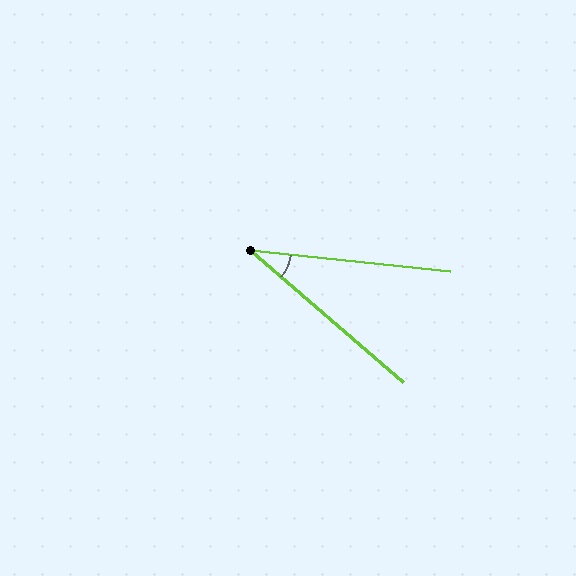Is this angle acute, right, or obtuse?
It is acute.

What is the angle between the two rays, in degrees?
Approximately 35 degrees.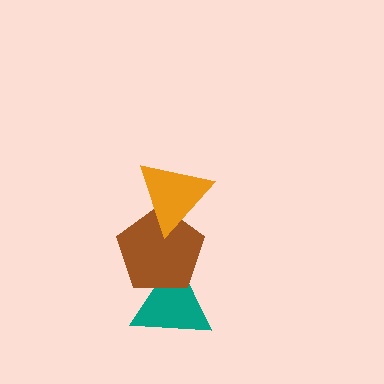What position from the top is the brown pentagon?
The brown pentagon is 2nd from the top.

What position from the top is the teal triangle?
The teal triangle is 3rd from the top.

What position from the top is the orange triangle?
The orange triangle is 1st from the top.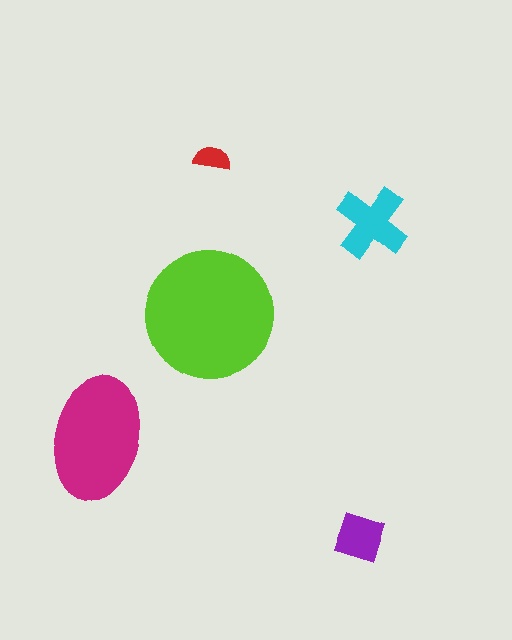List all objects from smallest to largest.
The red semicircle, the purple square, the cyan cross, the magenta ellipse, the lime circle.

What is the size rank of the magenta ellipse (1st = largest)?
2nd.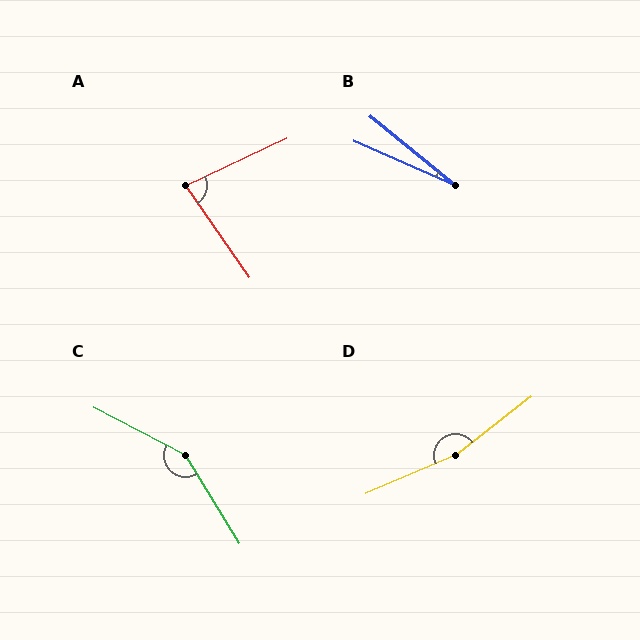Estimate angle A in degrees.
Approximately 80 degrees.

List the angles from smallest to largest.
B (15°), A (80°), C (149°), D (166°).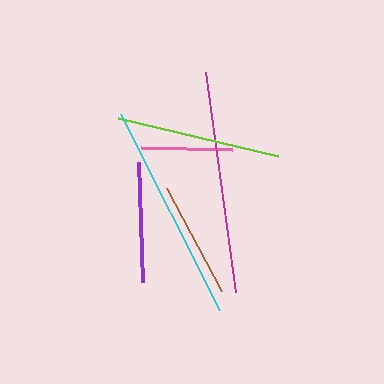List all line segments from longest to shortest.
From longest to shortest: magenta, cyan, lime, purple, brown, pink.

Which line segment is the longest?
The magenta line is the longest at approximately 222 pixels.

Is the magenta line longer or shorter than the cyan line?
The magenta line is longer than the cyan line.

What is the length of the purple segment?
The purple segment is approximately 120 pixels long.